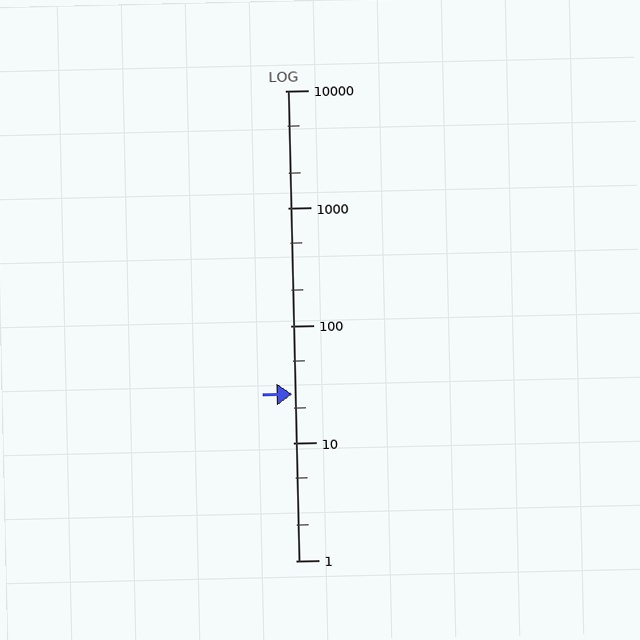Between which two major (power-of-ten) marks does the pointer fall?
The pointer is between 10 and 100.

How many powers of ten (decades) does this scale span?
The scale spans 4 decades, from 1 to 10000.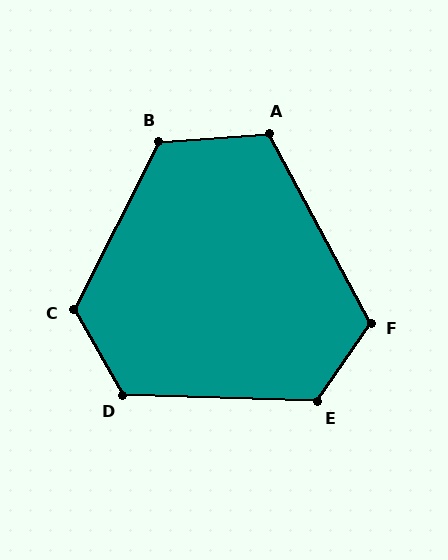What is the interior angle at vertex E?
Approximately 122 degrees (obtuse).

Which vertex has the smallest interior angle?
A, at approximately 114 degrees.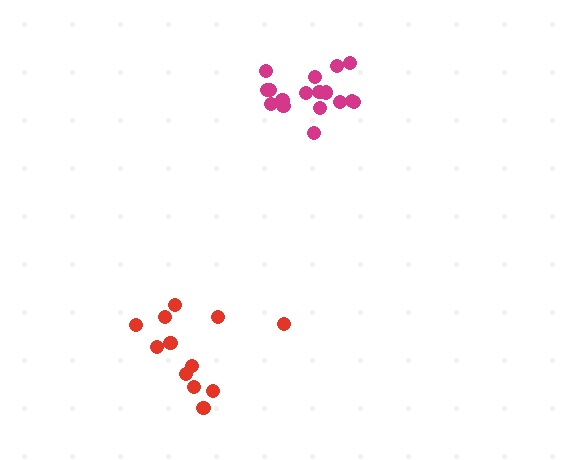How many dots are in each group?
Group 1: 17 dots, Group 2: 12 dots (29 total).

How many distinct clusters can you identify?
There are 2 distinct clusters.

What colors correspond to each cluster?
The clusters are colored: magenta, red.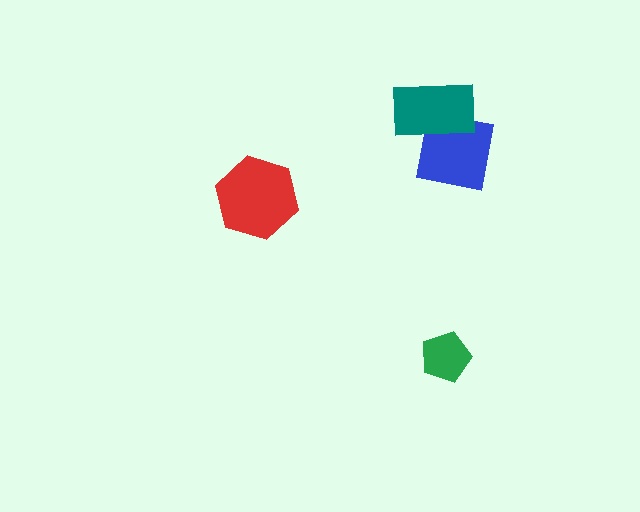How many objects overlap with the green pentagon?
0 objects overlap with the green pentagon.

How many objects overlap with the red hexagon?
0 objects overlap with the red hexagon.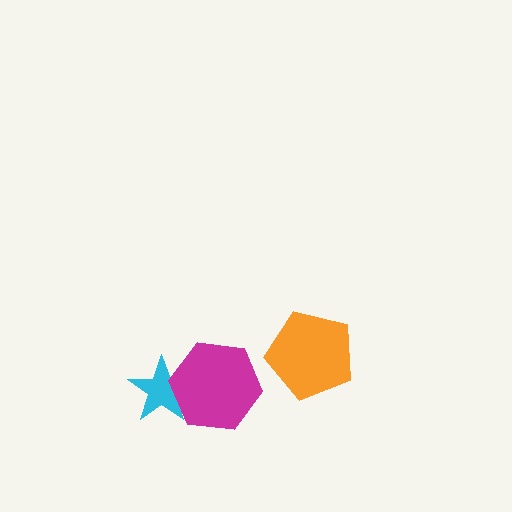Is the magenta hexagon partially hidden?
No, no other shape covers it.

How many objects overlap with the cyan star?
1 object overlaps with the cyan star.